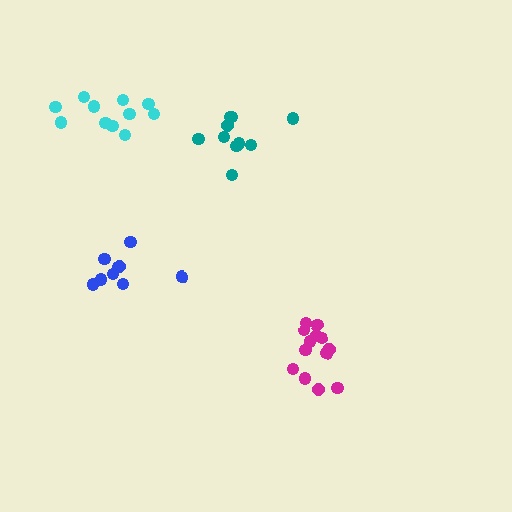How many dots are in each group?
Group 1: 13 dots, Group 2: 11 dots, Group 3: 9 dots, Group 4: 10 dots (43 total).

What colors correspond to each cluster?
The clusters are colored: magenta, cyan, blue, teal.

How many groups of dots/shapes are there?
There are 4 groups.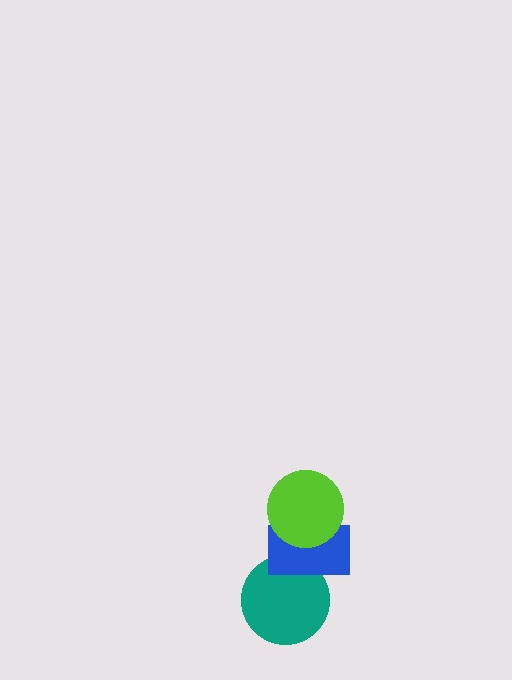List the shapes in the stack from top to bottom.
From top to bottom: the lime circle, the blue rectangle, the teal circle.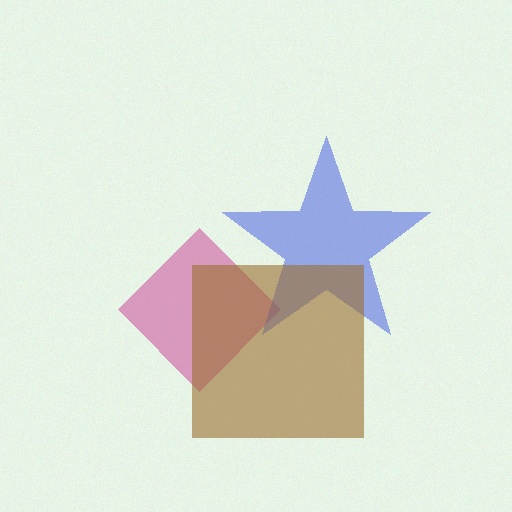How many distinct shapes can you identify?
There are 3 distinct shapes: a magenta diamond, a blue star, a brown square.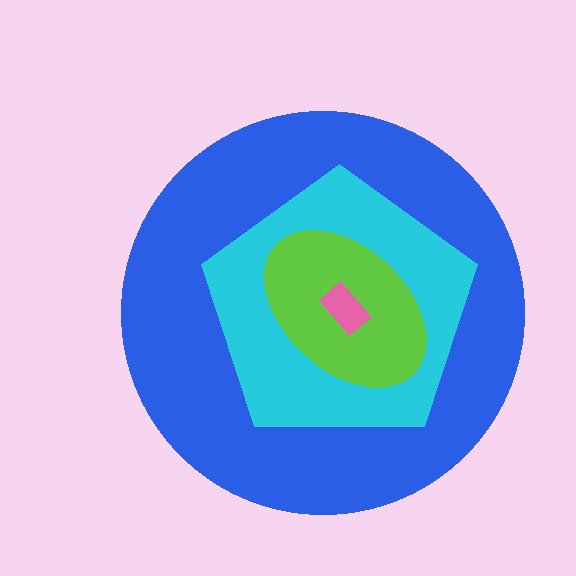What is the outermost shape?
The blue circle.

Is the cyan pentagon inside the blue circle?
Yes.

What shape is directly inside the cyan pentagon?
The lime ellipse.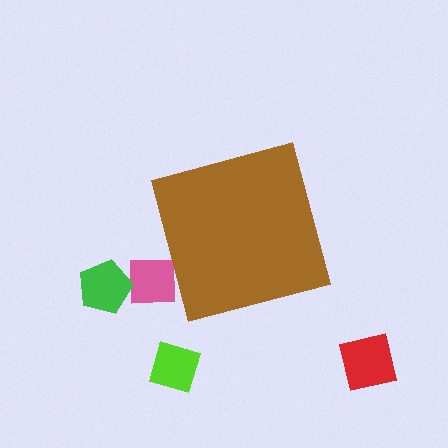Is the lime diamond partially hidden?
No, the lime diamond is fully visible.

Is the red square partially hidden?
No, the red square is fully visible.